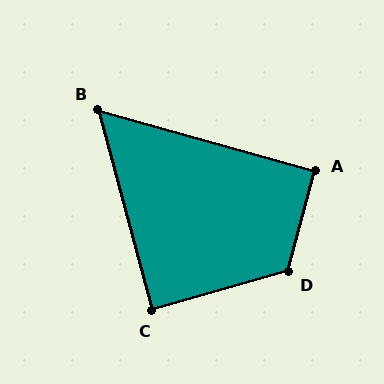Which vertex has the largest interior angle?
D, at approximately 121 degrees.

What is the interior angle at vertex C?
Approximately 89 degrees (approximately right).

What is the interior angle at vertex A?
Approximately 91 degrees (approximately right).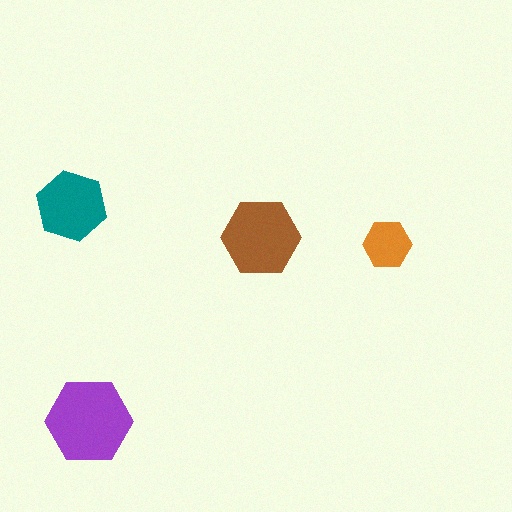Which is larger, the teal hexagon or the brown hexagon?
The brown one.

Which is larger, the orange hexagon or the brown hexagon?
The brown one.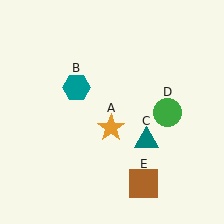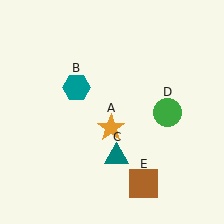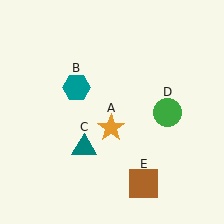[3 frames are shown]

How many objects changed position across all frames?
1 object changed position: teal triangle (object C).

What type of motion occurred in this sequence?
The teal triangle (object C) rotated clockwise around the center of the scene.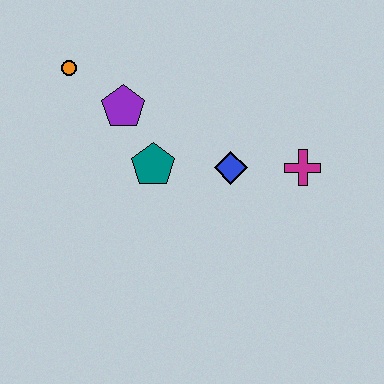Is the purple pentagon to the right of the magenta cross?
No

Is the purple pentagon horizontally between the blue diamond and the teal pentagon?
No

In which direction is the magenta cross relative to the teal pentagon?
The magenta cross is to the right of the teal pentagon.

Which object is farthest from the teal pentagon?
The magenta cross is farthest from the teal pentagon.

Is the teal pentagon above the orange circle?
No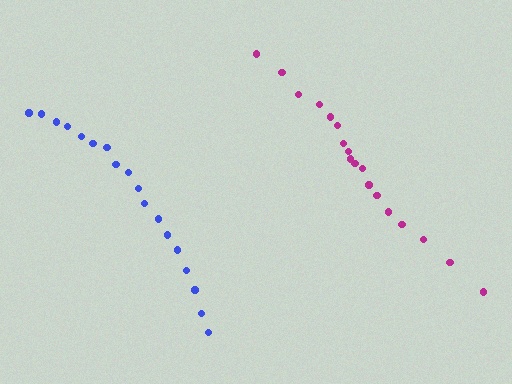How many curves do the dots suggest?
There are 2 distinct paths.